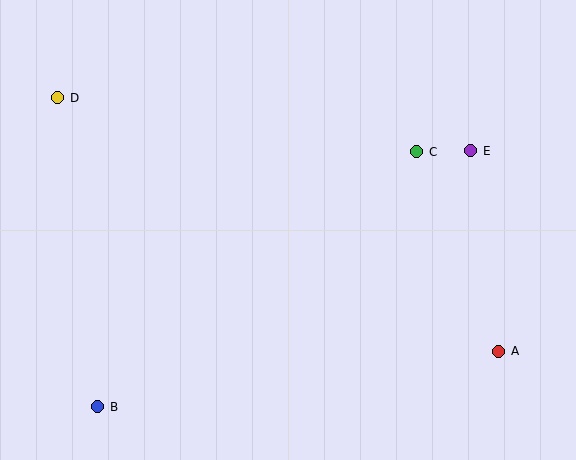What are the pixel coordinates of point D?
Point D is at (58, 98).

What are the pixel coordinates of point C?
Point C is at (417, 152).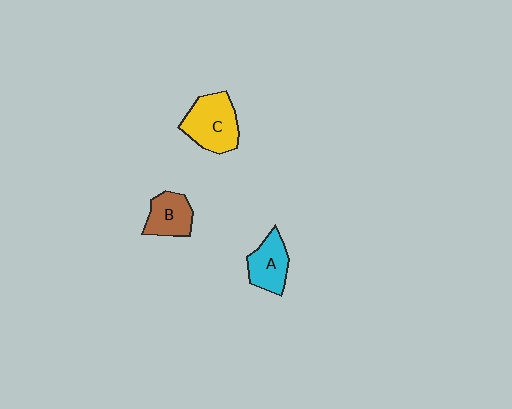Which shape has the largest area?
Shape C (yellow).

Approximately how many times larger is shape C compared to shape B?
Approximately 1.5 times.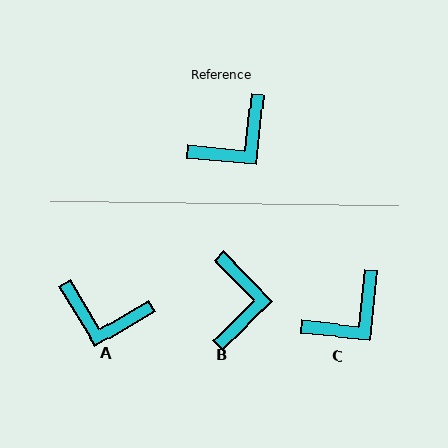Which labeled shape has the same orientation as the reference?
C.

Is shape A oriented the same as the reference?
No, it is off by about 53 degrees.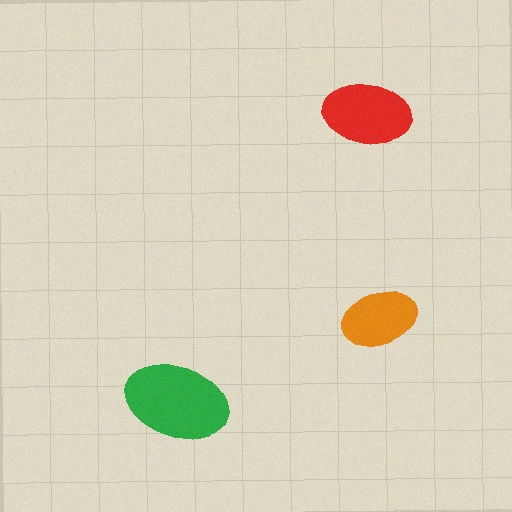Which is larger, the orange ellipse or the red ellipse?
The red one.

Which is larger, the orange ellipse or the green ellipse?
The green one.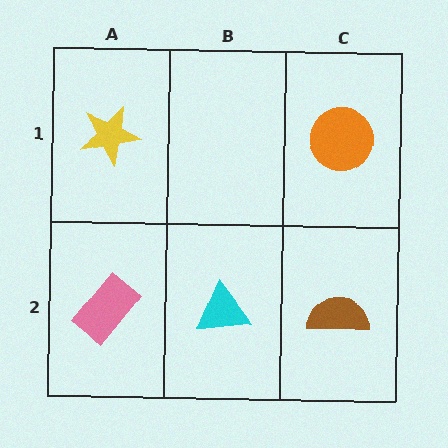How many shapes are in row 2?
3 shapes.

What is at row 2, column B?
A cyan triangle.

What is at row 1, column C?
An orange circle.